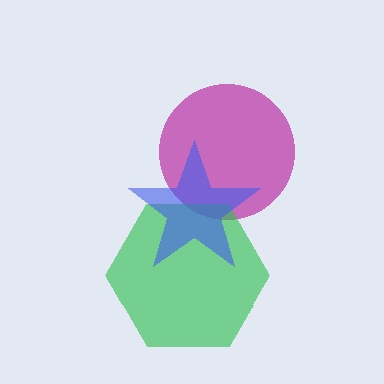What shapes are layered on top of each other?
The layered shapes are: a magenta circle, a green hexagon, a blue star.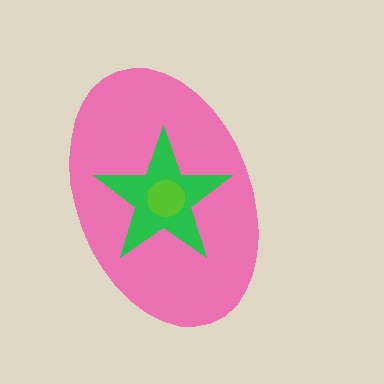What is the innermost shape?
The lime circle.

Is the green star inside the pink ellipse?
Yes.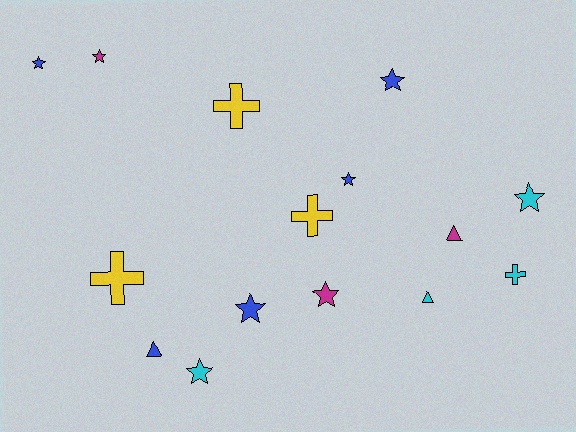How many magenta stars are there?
There are 2 magenta stars.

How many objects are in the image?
There are 15 objects.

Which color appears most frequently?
Blue, with 5 objects.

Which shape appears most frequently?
Star, with 8 objects.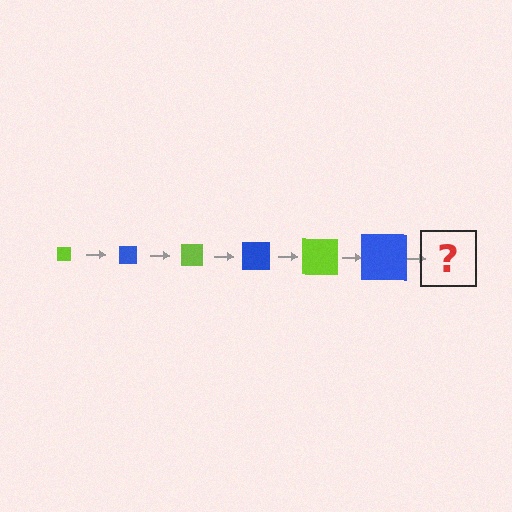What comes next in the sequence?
The next element should be a lime square, larger than the previous one.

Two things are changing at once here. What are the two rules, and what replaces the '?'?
The two rules are that the square grows larger each step and the color cycles through lime and blue. The '?' should be a lime square, larger than the previous one.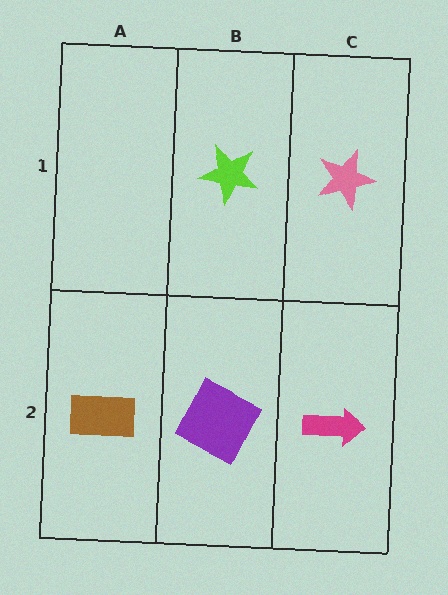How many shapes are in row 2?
3 shapes.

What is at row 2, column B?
A purple square.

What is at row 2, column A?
A brown rectangle.